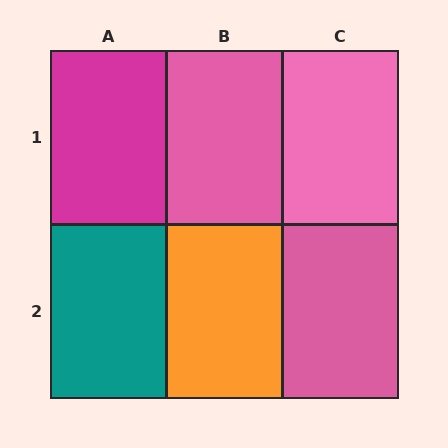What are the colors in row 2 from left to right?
Teal, orange, pink.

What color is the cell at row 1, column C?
Pink.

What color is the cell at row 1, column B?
Pink.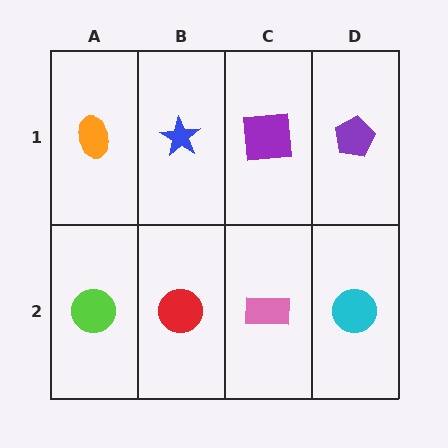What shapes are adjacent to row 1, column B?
A red circle (row 2, column B), an orange ellipse (row 1, column A), a purple square (row 1, column C).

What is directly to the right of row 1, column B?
A purple square.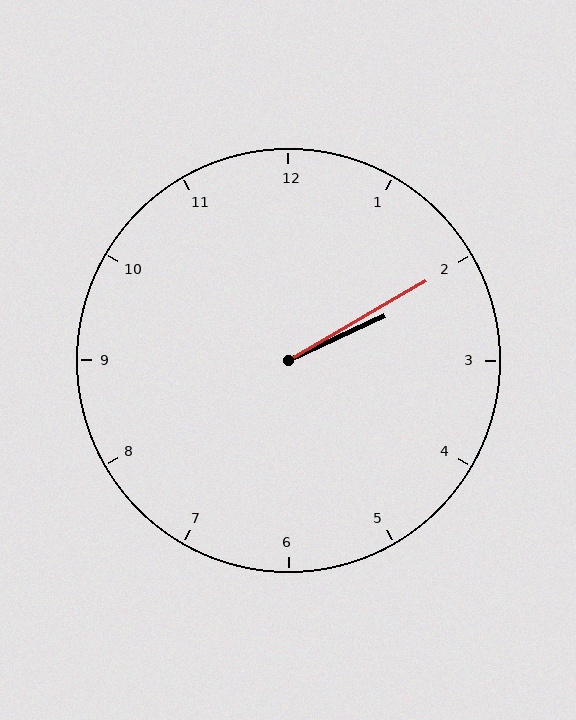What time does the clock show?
2:10.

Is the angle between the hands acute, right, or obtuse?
It is acute.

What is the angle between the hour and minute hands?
Approximately 5 degrees.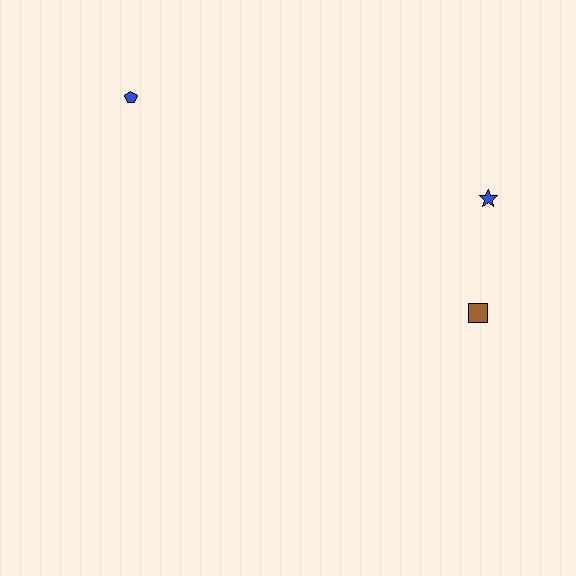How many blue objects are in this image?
There are 2 blue objects.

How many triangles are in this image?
There are no triangles.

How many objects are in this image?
There are 3 objects.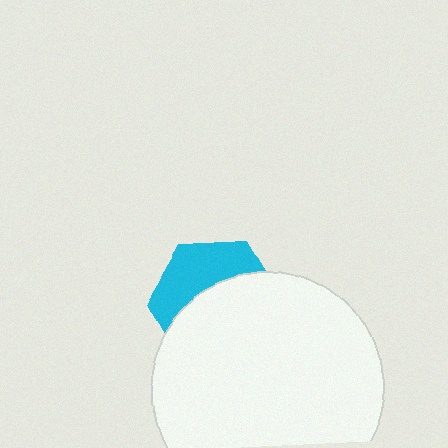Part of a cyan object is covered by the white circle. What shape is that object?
It is a hexagon.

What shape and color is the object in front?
The object in front is a white circle.